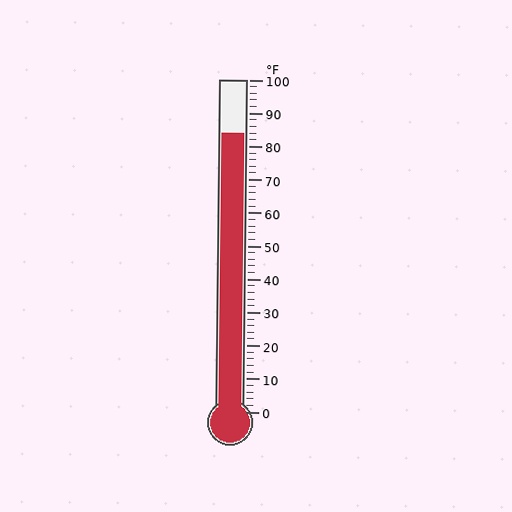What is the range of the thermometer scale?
The thermometer scale ranges from 0°F to 100°F.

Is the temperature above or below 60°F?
The temperature is above 60°F.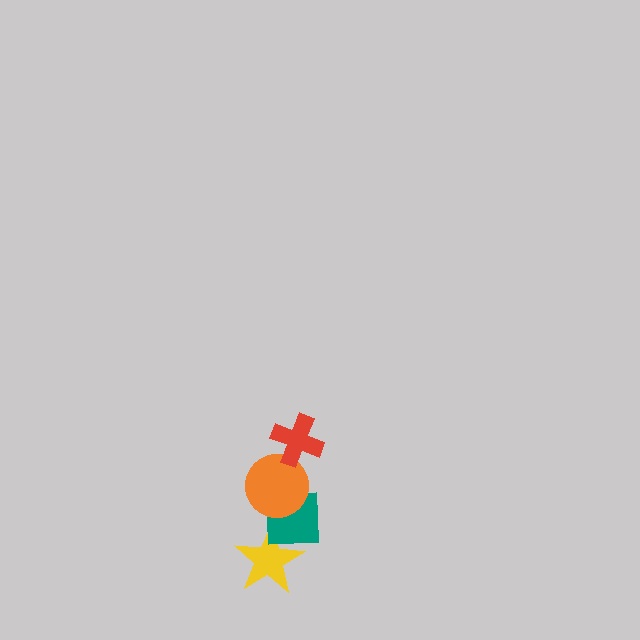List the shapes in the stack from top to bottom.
From top to bottom: the red cross, the orange circle, the teal square, the yellow star.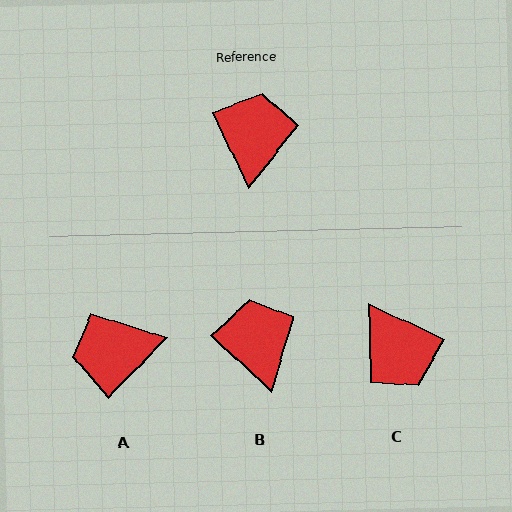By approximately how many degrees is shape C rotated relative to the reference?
Approximately 141 degrees clockwise.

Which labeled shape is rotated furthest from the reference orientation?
C, about 141 degrees away.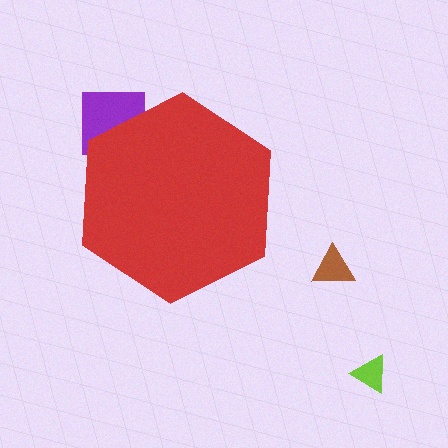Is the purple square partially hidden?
Yes, the purple square is partially hidden behind the red hexagon.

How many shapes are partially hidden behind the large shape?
1 shape is partially hidden.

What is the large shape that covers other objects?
A red hexagon.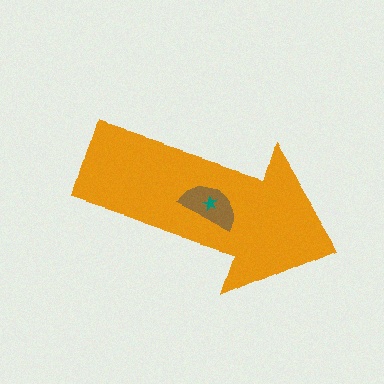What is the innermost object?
The teal star.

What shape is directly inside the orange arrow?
The brown semicircle.